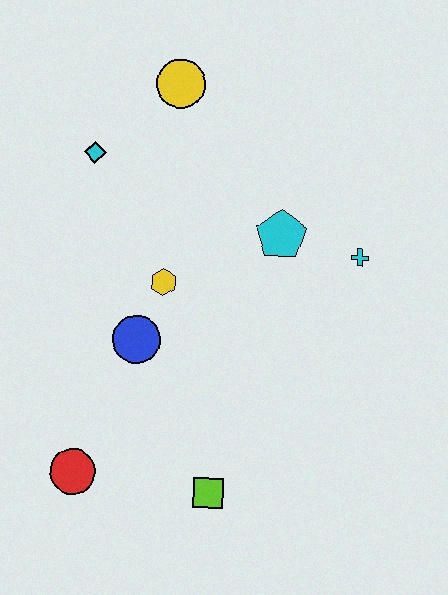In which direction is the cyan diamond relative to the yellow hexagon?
The cyan diamond is above the yellow hexagon.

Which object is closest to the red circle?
The lime square is closest to the red circle.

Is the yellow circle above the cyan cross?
Yes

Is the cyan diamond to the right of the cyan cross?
No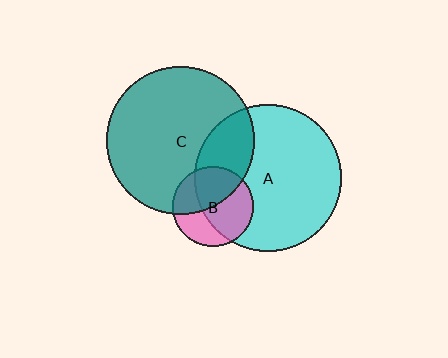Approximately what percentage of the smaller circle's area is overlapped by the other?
Approximately 25%.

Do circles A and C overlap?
Yes.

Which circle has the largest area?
Circle A (cyan).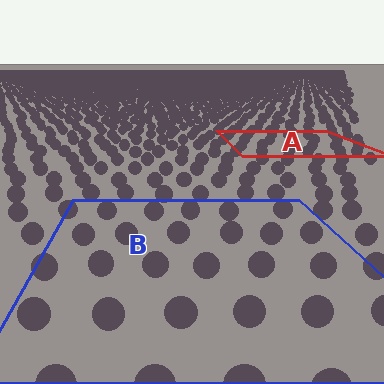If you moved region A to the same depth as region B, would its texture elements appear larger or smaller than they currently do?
They would appear larger. At a closer depth, the same texture elements are projected at a bigger on-screen size.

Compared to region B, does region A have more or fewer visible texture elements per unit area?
Region A has more texture elements per unit area — they are packed more densely because it is farther away.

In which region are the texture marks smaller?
The texture marks are smaller in region A, because it is farther away.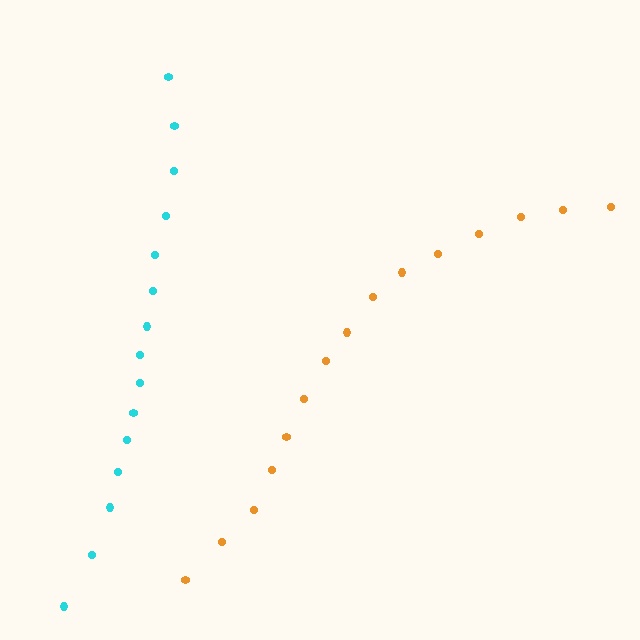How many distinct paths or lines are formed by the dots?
There are 2 distinct paths.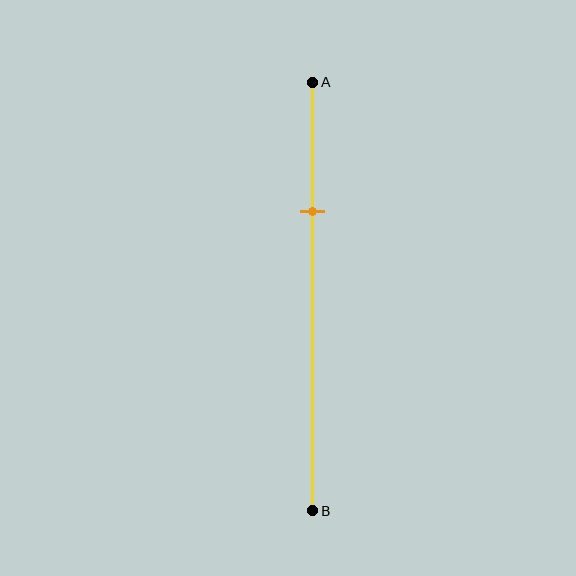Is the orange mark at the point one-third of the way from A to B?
No, the mark is at about 30% from A, not at the 33% one-third point.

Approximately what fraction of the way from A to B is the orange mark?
The orange mark is approximately 30% of the way from A to B.